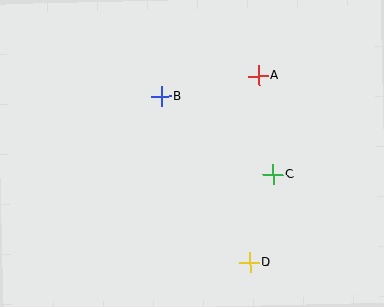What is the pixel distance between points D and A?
The distance between D and A is 187 pixels.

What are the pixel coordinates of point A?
Point A is at (259, 76).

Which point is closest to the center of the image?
Point B at (161, 97) is closest to the center.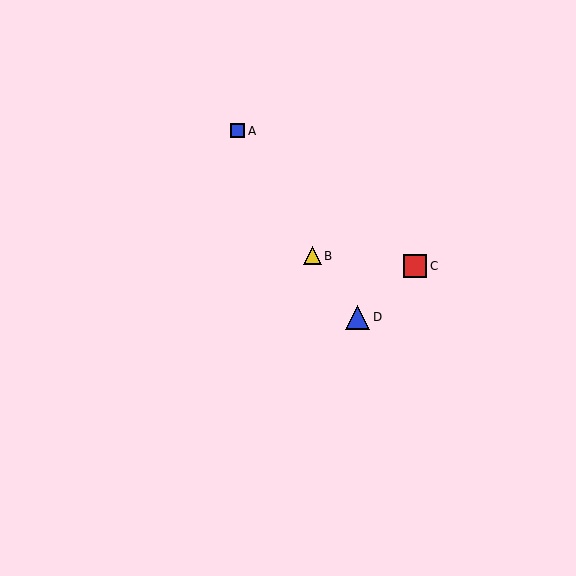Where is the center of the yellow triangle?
The center of the yellow triangle is at (312, 256).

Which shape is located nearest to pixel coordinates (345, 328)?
The blue triangle (labeled D) at (358, 317) is nearest to that location.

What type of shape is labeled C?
Shape C is a red square.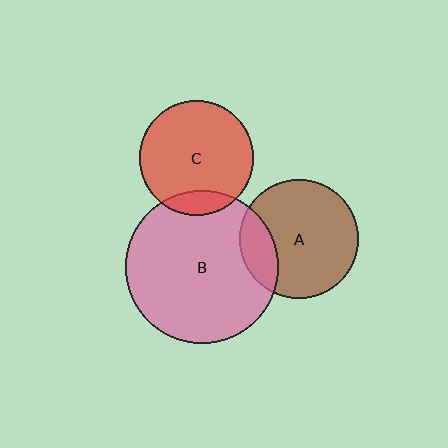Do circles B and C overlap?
Yes.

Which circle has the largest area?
Circle B (pink).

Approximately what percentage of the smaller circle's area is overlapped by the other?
Approximately 15%.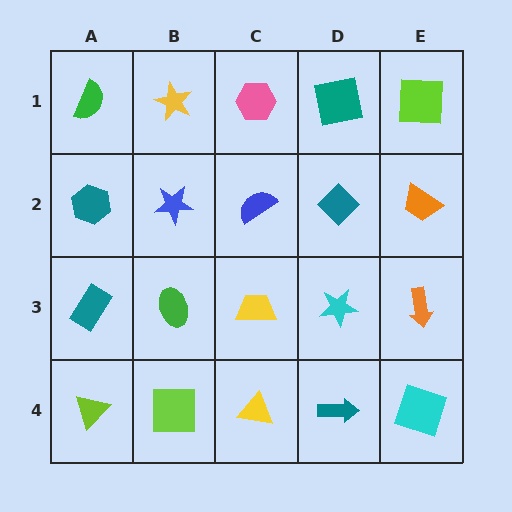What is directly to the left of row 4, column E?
A teal arrow.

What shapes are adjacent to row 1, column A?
A teal hexagon (row 2, column A), a yellow star (row 1, column B).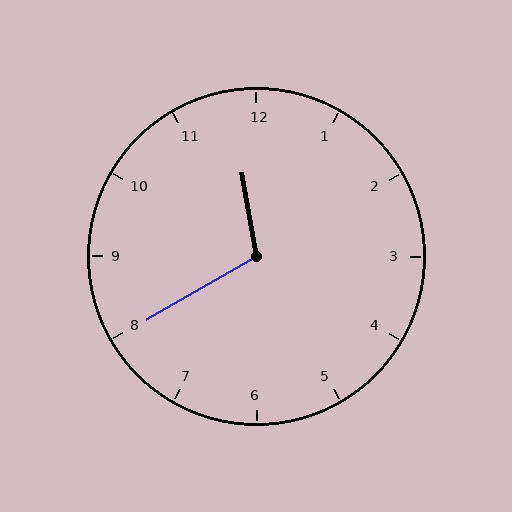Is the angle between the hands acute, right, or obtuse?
It is obtuse.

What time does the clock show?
11:40.